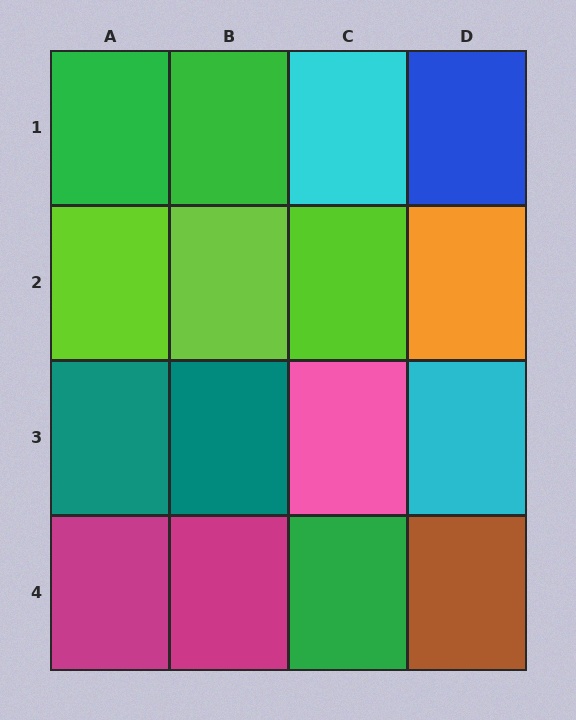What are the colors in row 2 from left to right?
Lime, lime, lime, orange.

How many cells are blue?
1 cell is blue.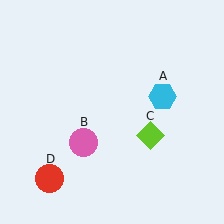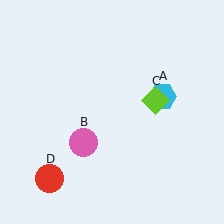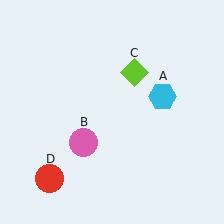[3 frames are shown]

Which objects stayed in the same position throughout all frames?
Cyan hexagon (object A) and pink circle (object B) and red circle (object D) remained stationary.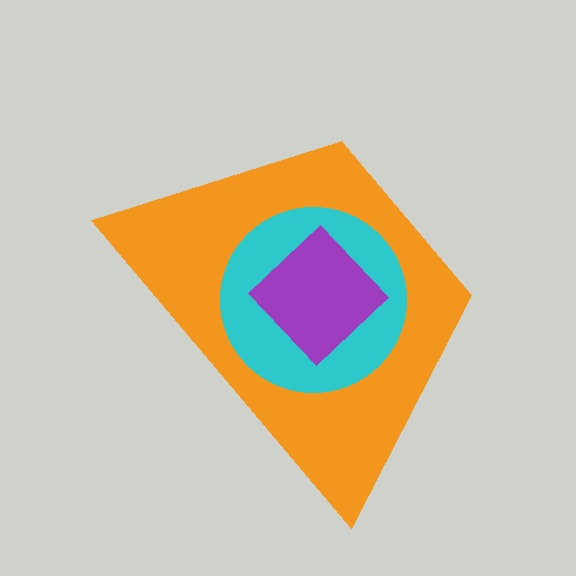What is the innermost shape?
The purple diamond.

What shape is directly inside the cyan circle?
The purple diamond.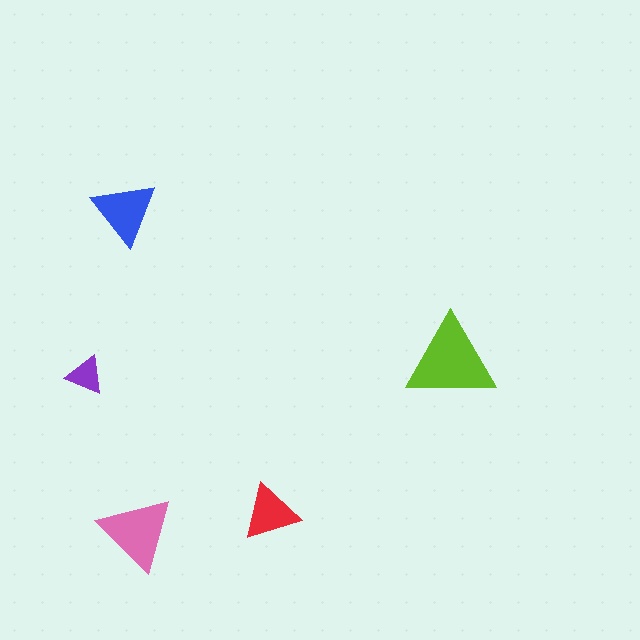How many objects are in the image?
There are 5 objects in the image.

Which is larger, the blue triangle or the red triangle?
The blue one.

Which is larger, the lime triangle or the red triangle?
The lime one.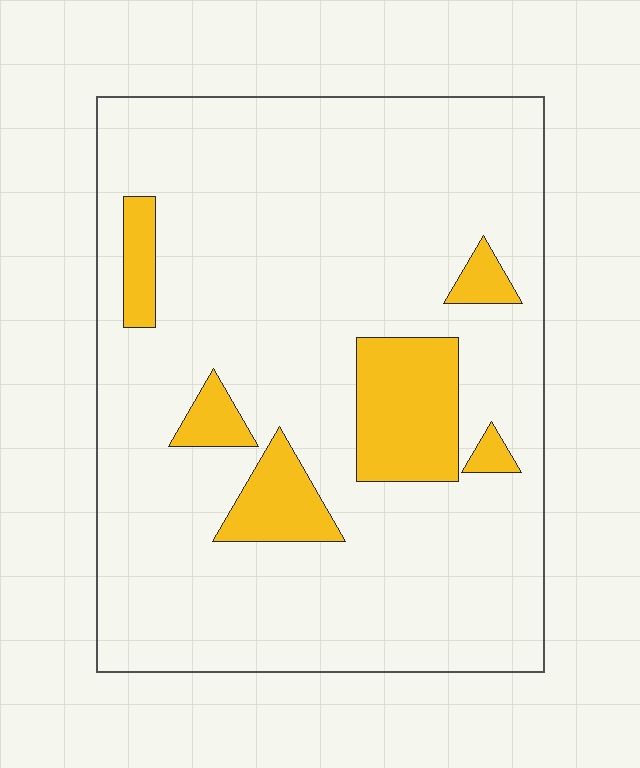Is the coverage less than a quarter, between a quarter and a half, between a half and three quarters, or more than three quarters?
Less than a quarter.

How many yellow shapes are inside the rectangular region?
6.